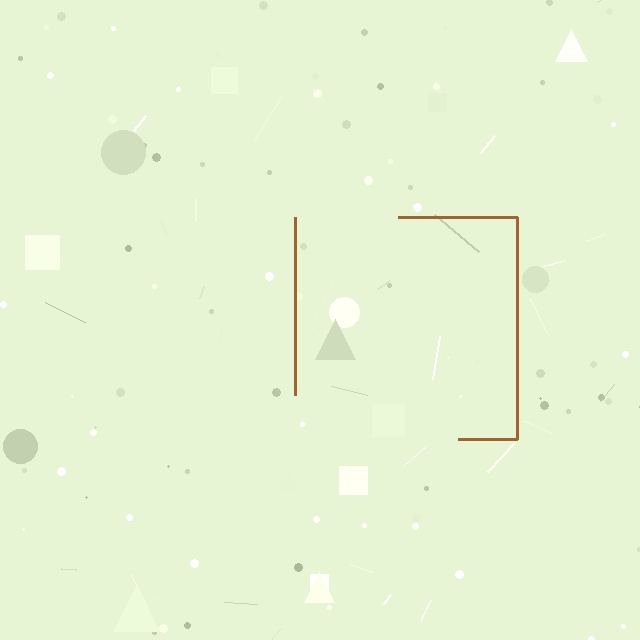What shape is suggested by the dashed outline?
The dashed outline suggests a square.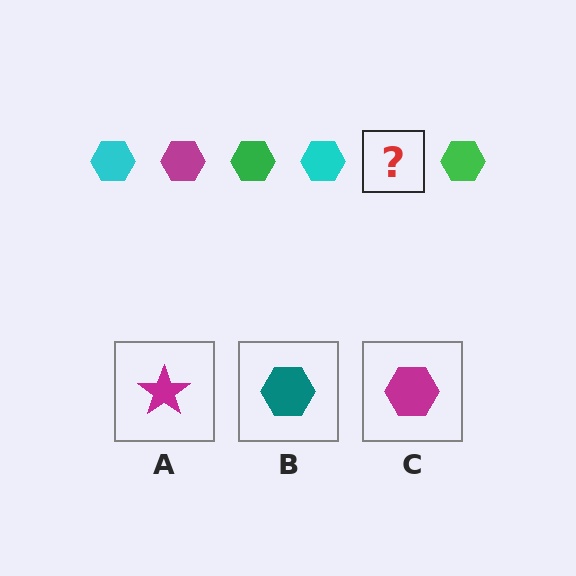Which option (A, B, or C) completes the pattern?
C.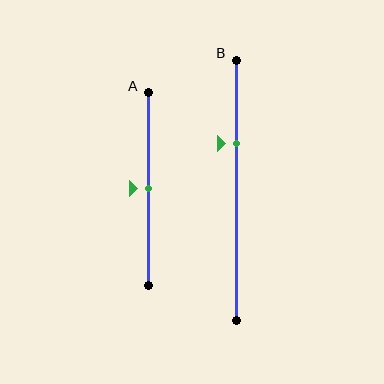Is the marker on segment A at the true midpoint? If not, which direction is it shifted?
Yes, the marker on segment A is at the true midpoint.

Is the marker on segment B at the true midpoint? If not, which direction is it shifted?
No, the marker on segment B is shifted upward by about 18% of the segment length.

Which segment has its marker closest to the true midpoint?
Segment A has its marker closest to the true midpoint.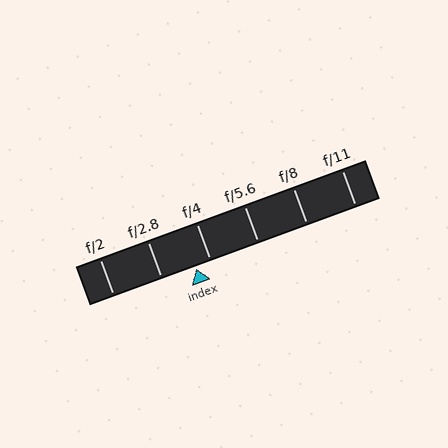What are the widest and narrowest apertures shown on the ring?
The widest aperture shown is f/2 and the narrowest is f/11.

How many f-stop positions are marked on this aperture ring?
There are 6 f-stop positions marked.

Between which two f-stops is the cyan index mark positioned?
The index mark is between f/2.8 and f/4.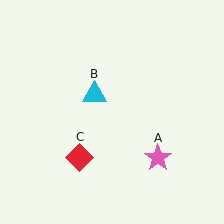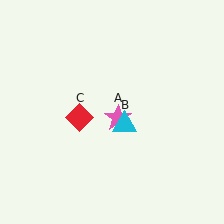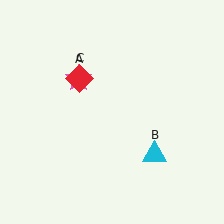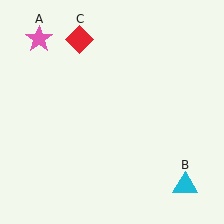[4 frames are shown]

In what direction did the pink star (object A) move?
The pink star (object A) moved up and to the left.